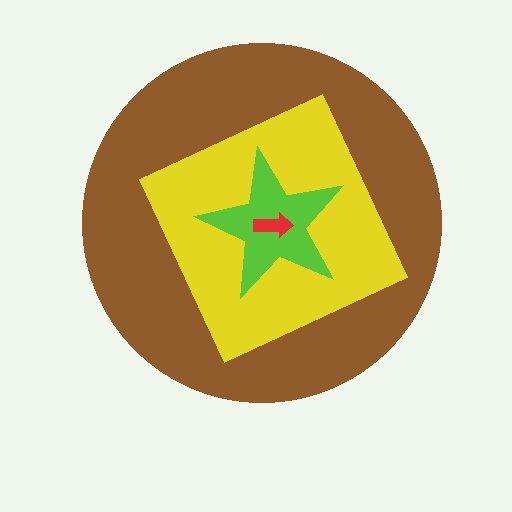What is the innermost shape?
The red arrow.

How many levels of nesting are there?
4.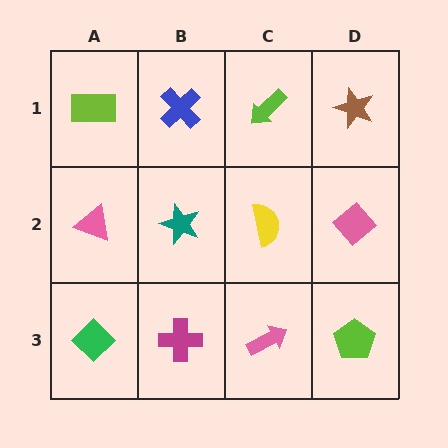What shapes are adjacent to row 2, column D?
A brown star (row 1, column D), a lime pentagon (row 3, column D), a yellow semicircle (row 2, column C).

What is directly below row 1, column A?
A pink triangle.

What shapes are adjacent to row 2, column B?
A blue cross (row 1, column B), a magenta cross (row 3, column B), a pink triangle (row 2, column A), a yellow semicircle (row 2, column C).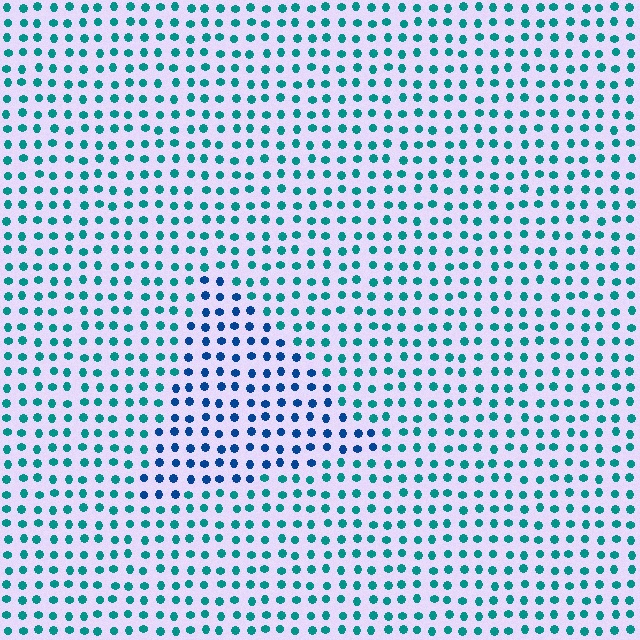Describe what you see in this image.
The image is filled with small teal elements in a uniform arrangement. A triangle-shaped region is visible where the elements are tinted to a slightly different hue, forming a subtle color boundary.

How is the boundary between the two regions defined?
The boundary is defined purely by a slight shift in hue (about 37 degrees). Spacing, size, and orientation are identical on both sides.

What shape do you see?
I see a triangle.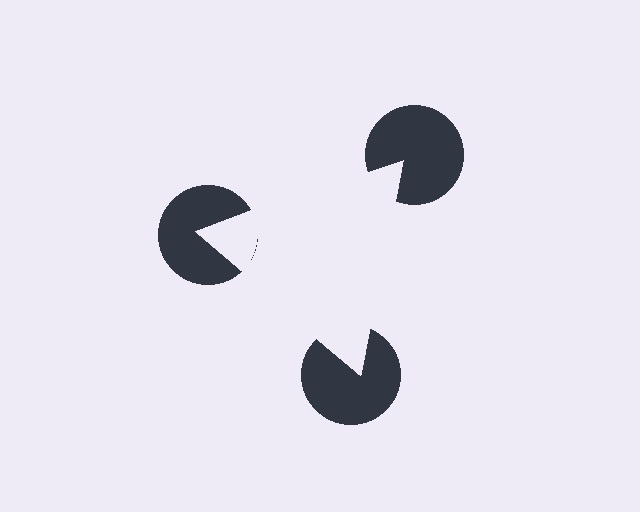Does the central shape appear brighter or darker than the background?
It typically appears slightly brighter than the background, even though no actual brightness change is drawn.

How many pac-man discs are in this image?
There are 3 — one at each vertex of the illusory triangle.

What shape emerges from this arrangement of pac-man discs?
An illusory triangle — its edges are inferred from the aligned wedge cuts in the pac-man discs, not physically drawn.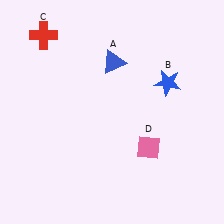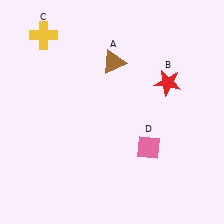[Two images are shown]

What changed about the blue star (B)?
In Image 1, B is blue. In Image 2, it changed to red.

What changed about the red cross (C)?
In Image 1, C is red. In Image 2, it changed to yellow.